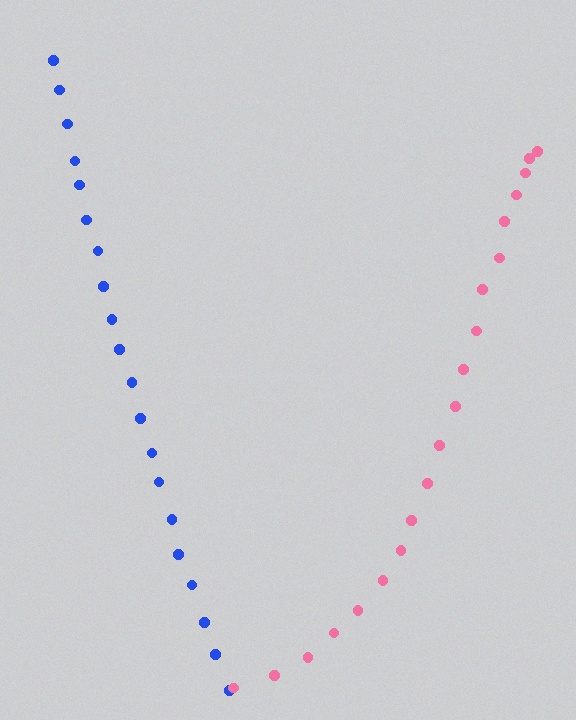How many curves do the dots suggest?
There are 2 distinct paths.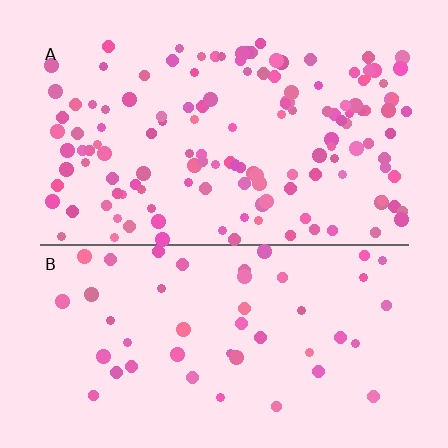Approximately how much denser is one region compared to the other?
Approximately 2.9× — region A over region B.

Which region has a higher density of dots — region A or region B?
A (the top).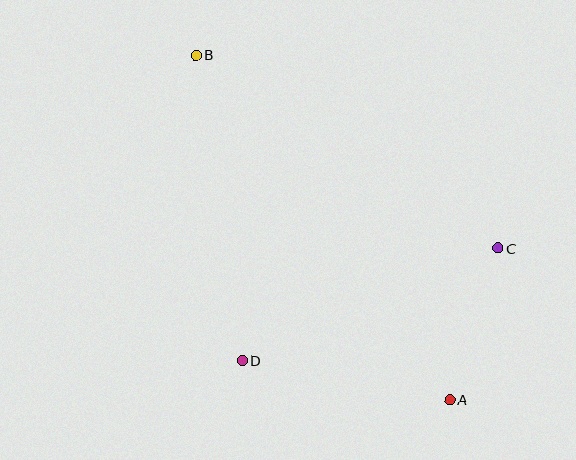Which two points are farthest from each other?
Points A and B are farthest from each other.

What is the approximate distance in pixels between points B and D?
The distance between B and D is approximately 309 pixels.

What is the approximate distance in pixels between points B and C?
The distance between B and C is approximately 358 pixels.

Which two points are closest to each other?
Points A and C are closest to each other.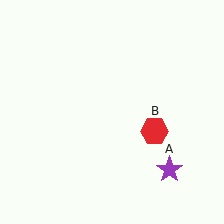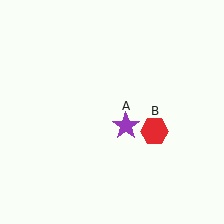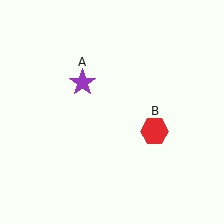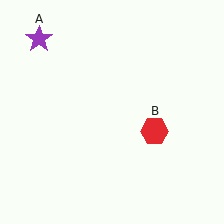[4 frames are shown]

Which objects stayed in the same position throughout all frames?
Red hexagon (object B) remained stationary.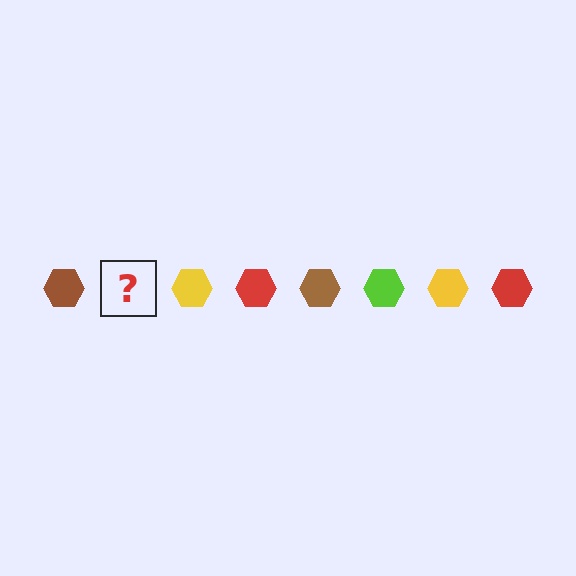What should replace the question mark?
The question mark should be replaced with a lime hexagon.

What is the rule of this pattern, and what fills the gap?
The rule is that the pattern cycles through brown, lime, yellow, red hexagons. The gap should be filled with a lime hexagon.